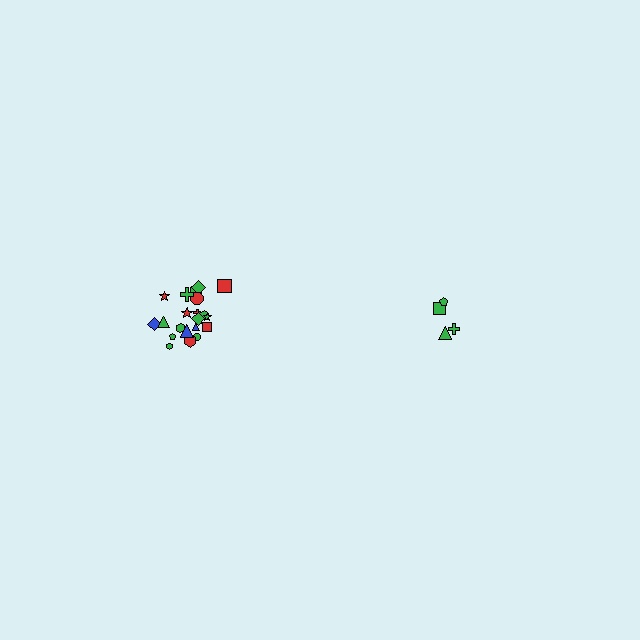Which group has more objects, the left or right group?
The left group.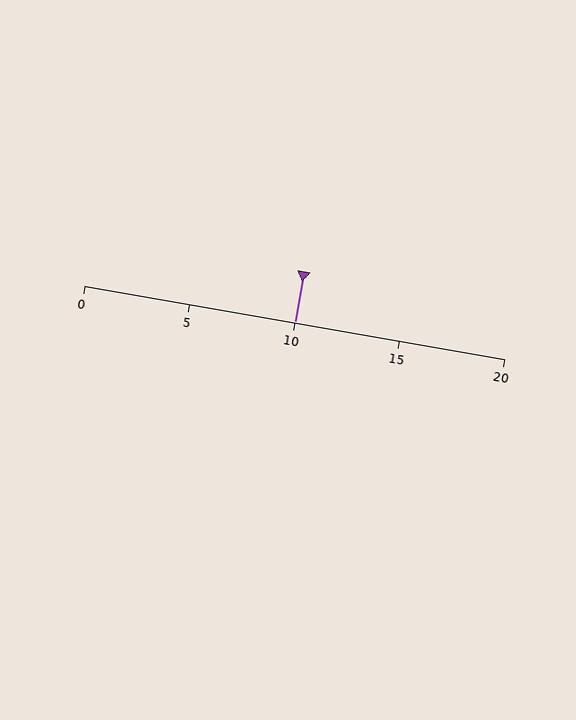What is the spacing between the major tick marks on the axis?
The major ticks are spaced 5 apart.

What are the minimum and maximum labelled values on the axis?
The axis runs from 0 to 20.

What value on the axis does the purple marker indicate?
The marker indicates approximately 10.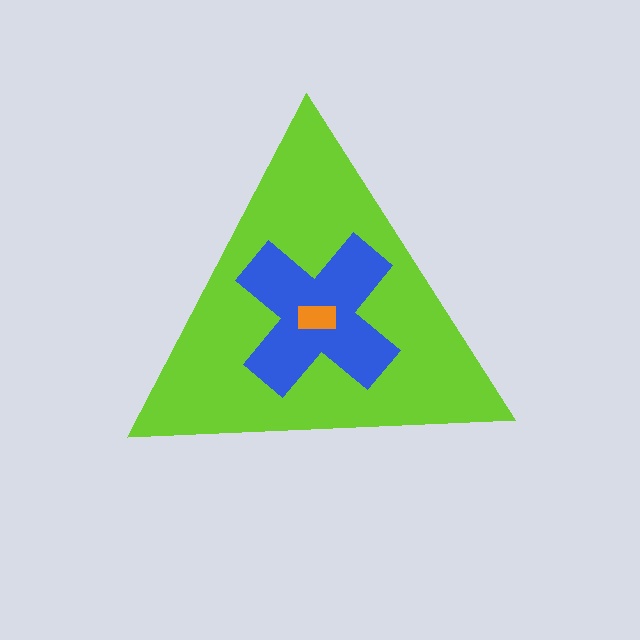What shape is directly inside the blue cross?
The orange rectangle.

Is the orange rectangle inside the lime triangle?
Yes.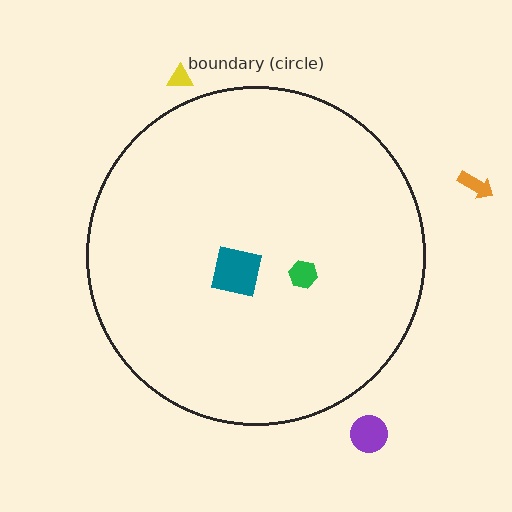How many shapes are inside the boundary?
2 inside, 3 outside.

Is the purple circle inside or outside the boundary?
Outside.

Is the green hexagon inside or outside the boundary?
Inside.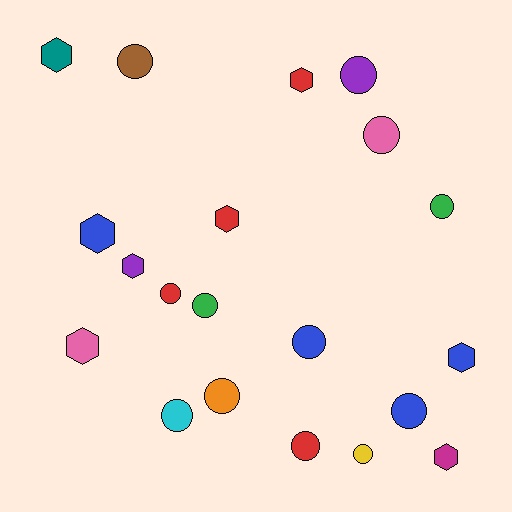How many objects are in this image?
There are 20 objects.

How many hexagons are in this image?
There are 8 hexagons.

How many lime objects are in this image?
There are no lime objects.